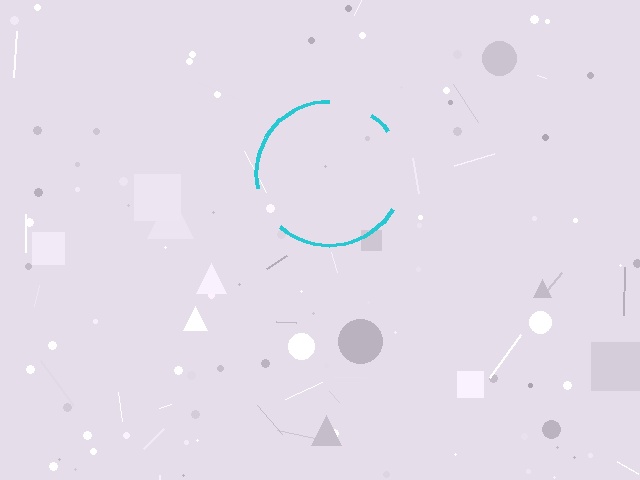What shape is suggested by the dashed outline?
The dashed outline suggests a circle.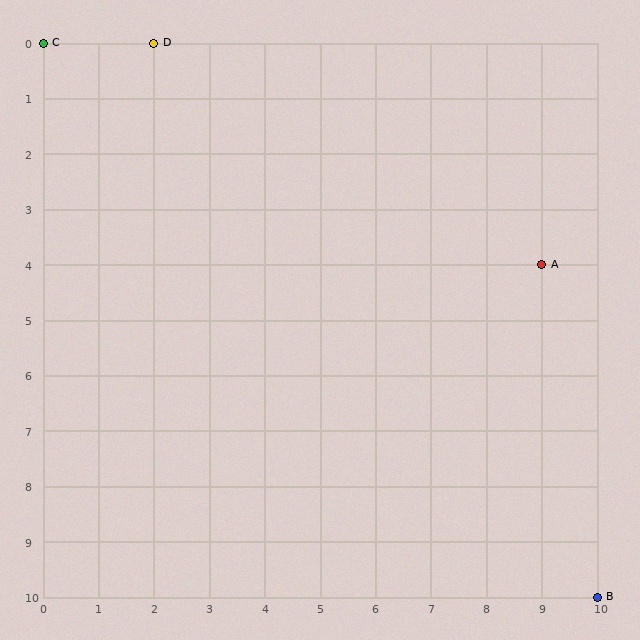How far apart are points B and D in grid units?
Points B and D are 8 columns and 10 rows apart (about 12.8 grid units diagonally).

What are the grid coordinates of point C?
Point C is at grid coordinates (0, 0).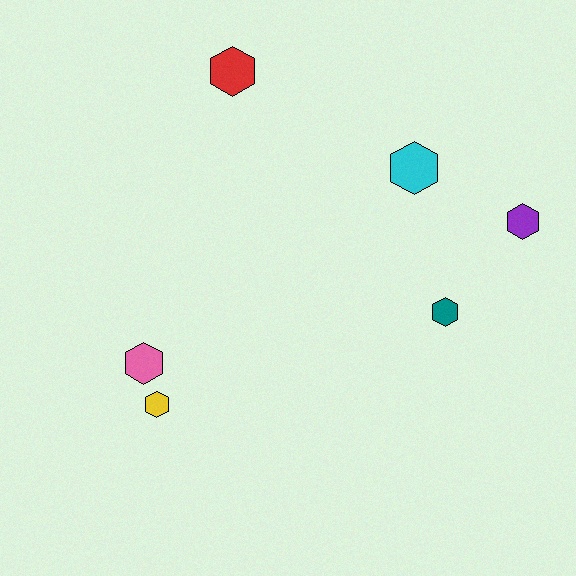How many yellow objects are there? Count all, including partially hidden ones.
There is 1 yellow object.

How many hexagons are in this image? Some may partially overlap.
There are 6 hexagons.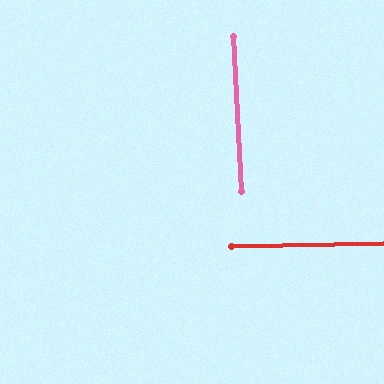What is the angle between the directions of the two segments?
Approximately 88 degrees.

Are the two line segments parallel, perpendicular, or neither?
Perpendicular — they meet at approximately 88°.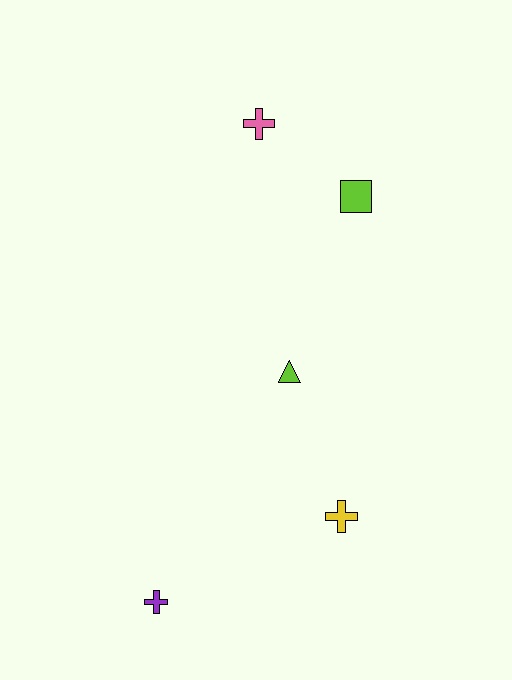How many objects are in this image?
There are 5 objects.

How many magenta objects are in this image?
There are no magenta objects.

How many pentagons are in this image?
There are no pentagons.